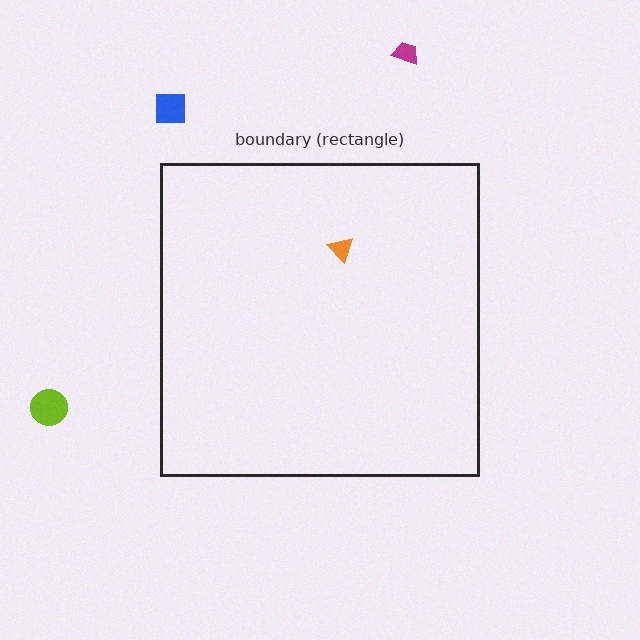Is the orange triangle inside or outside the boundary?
Inside.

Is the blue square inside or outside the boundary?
Outside.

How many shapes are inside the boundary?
1 inside, 3 outside.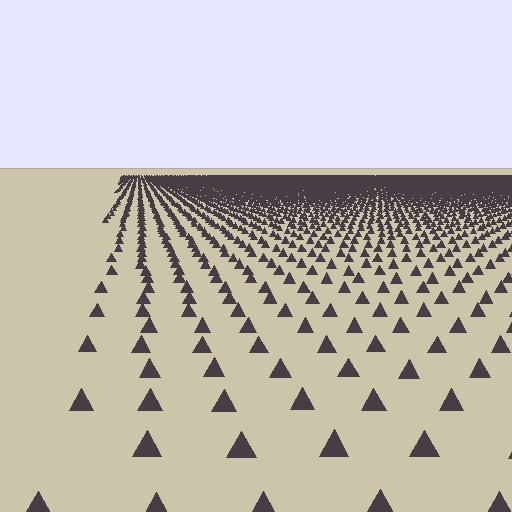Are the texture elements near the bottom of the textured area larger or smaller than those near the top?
Larger. Near the bottom, elements are closer to the viewer and appear at a bigger on-screen size.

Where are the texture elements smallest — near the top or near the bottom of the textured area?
Near the top.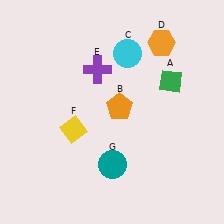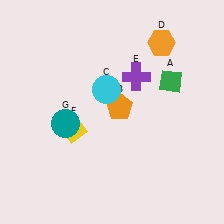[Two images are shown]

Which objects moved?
The objects that moved are: the cyan circle (C), the purple cross (E), the teal circle (G).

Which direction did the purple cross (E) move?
The purple cross (E) moved right.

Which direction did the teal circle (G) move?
The teal circle (G) moved left.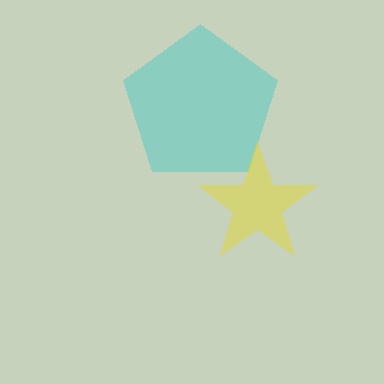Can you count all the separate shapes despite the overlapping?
Yes, there are 2 separate shapes.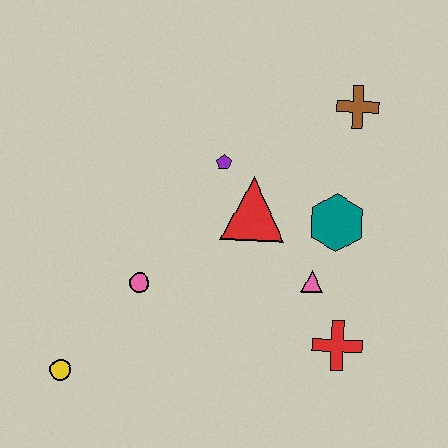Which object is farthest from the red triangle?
The yellow circle is farthest from the red triangle.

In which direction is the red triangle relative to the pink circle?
The red triangle is to the right of the pink circle.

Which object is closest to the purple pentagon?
The red triangle is closest to the purple pentagon.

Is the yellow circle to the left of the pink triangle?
Yes